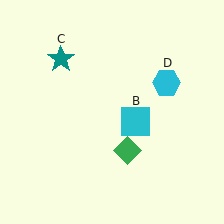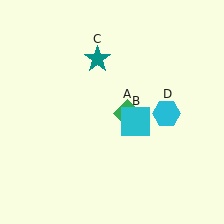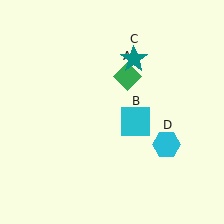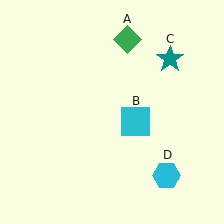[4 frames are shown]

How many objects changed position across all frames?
3 objects changed position: green diamond (object A), teal star (object C), cyan hexagon (object D).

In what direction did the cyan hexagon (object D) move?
The cyan hexagon (object D) moved down.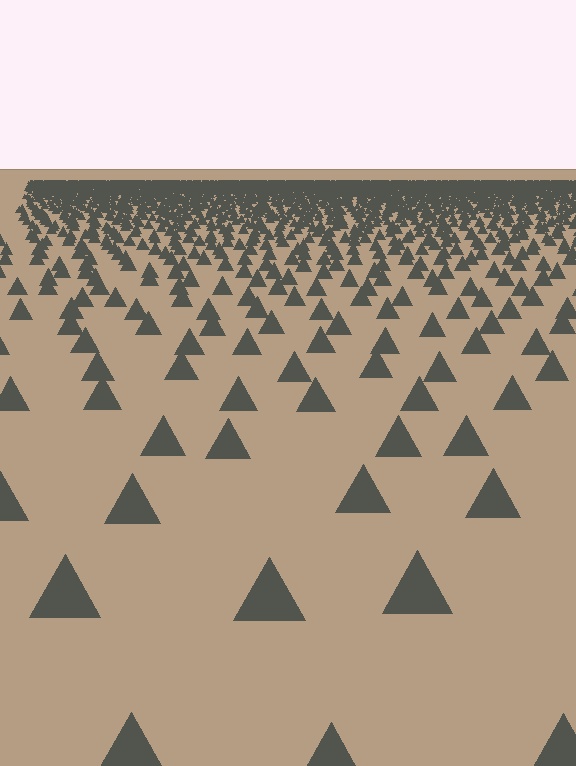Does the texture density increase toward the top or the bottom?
Density increases toward the top.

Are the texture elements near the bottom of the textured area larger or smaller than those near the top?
Larger. Near the bottom, elements are closer to the viewer and appear at a bigger on-screen size.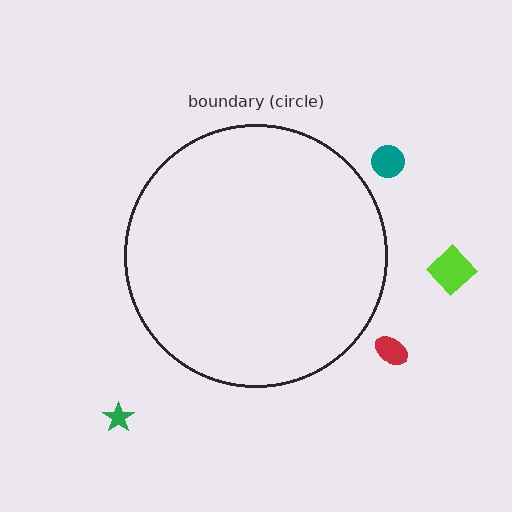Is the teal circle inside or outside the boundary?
Outside.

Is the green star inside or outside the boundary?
Outside.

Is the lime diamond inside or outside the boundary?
Outside.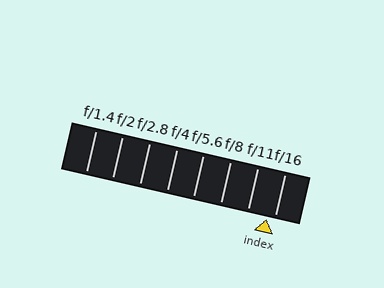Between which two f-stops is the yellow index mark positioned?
The index mark is between f/11 and f/16.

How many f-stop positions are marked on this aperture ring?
There are 8 f-stop positions marked.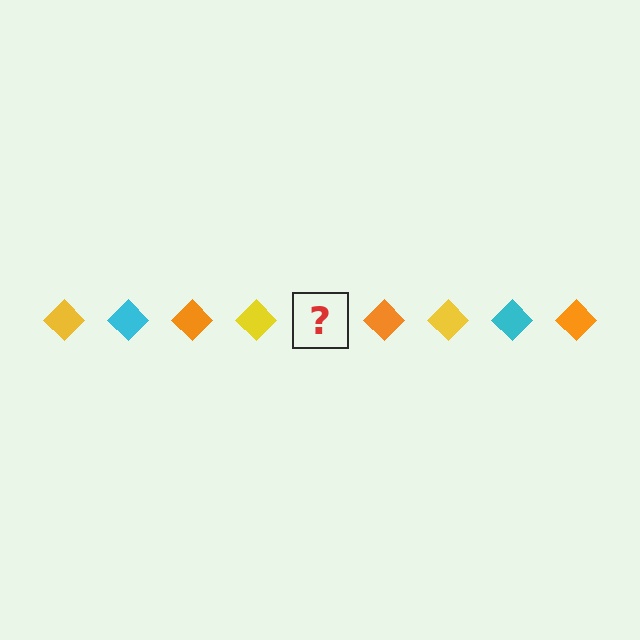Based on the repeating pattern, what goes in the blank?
The blank should be a cyan diamond.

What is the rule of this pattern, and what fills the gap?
The rule is that the pattern cycles through yellow, cyan, orange diamonds. The gap should be filled with a cyan diamond.